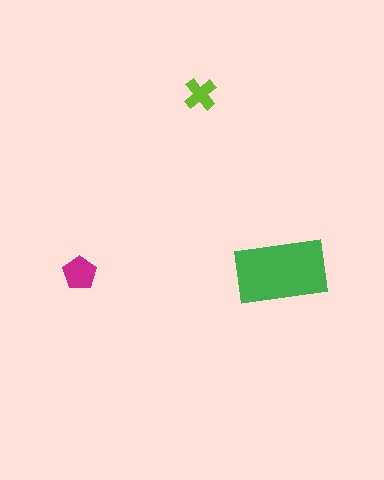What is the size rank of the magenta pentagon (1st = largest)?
2nd.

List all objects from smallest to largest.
The lime cross, the magenta pentagon, the green rectangle.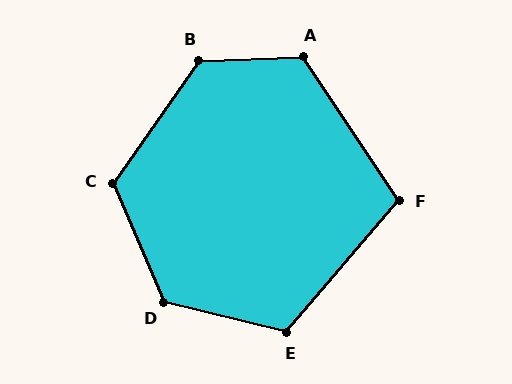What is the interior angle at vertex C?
Approximately 122 degrees (obtuse).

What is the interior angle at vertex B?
Approximately 127 degrees (obtuse).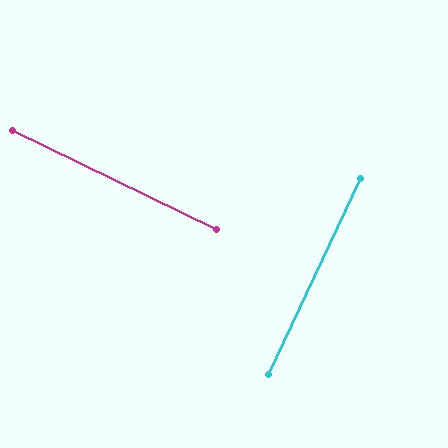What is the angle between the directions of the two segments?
Approximately 89 degrees.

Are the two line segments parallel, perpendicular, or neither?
Perpendicular — they meet at approximately 89°.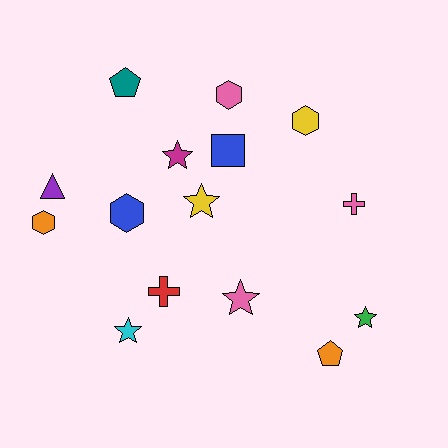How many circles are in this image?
There are no circles.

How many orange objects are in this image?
There are 2 orange objects.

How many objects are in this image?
There are 15 objects.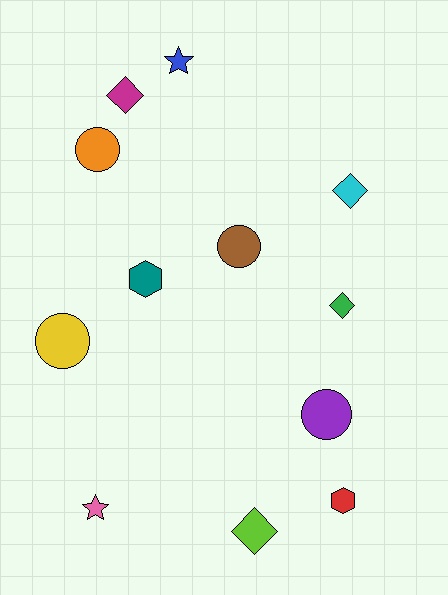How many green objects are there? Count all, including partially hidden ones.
There is 1 green object.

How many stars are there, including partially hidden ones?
There are 2 stars.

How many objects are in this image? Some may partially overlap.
There are 12 objects.